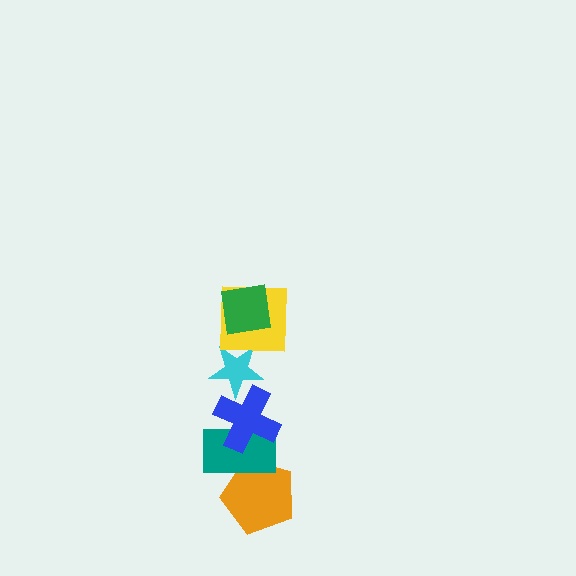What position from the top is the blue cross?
The blue cross is 4th from the top.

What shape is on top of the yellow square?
The green square is on top of the yellow square.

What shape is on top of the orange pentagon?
The teal rectangle is on top of the orange pentagon.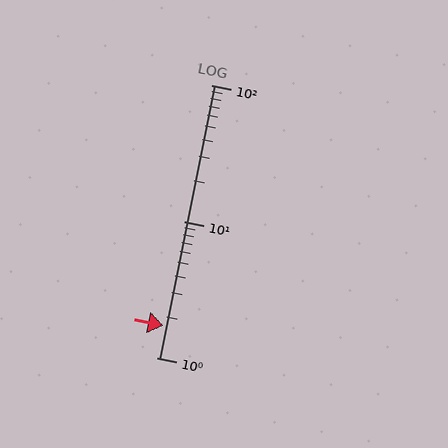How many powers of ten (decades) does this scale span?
The scale spans 2 decades, from 1 to 100.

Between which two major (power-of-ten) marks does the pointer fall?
The pointer is between 1 and 10.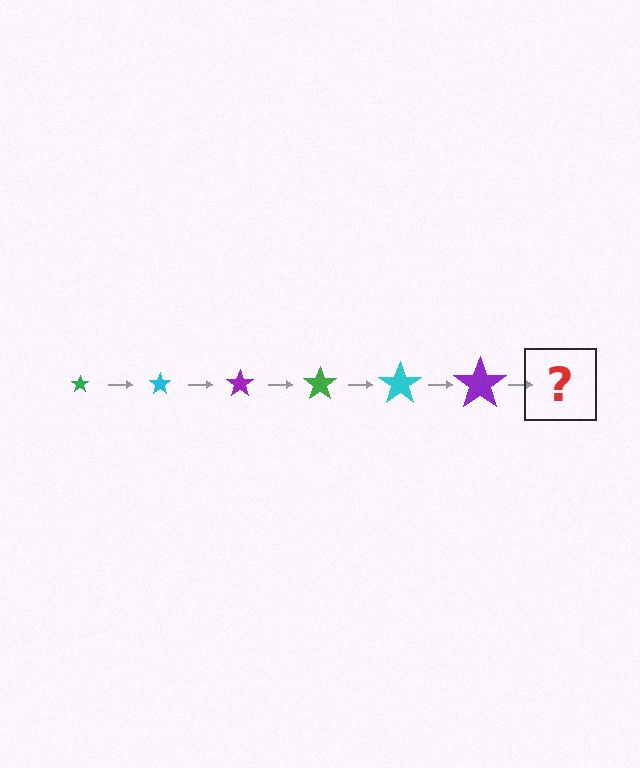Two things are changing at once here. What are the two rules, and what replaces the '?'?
The two rules are that the star grows larger each step and the color cycles through green, cyan, and purple. The '?' should be a green star, larger than the previous one.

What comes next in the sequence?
The next element should be a green star, larger than the previous one.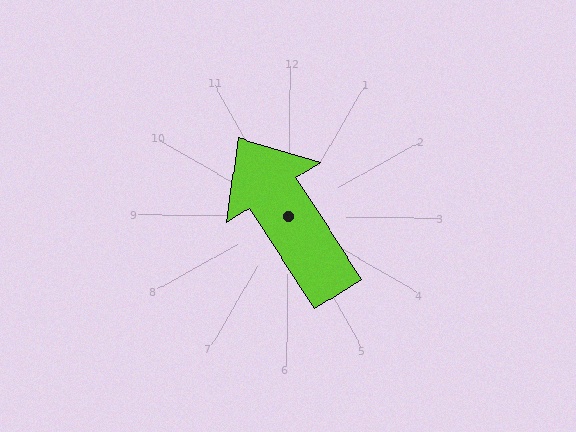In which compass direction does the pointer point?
Northwest.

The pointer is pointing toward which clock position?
Roughly 11 o'clock.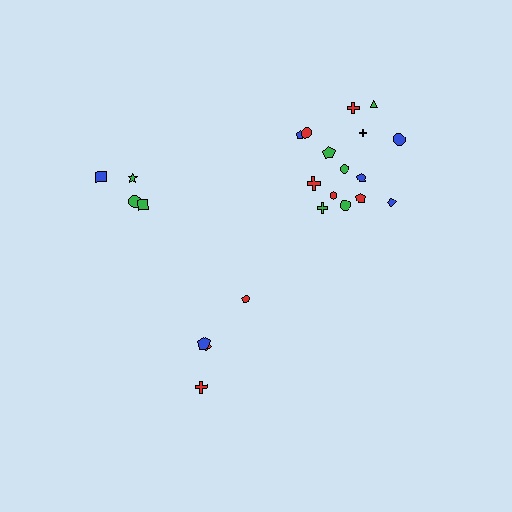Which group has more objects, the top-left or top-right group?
The top-right group.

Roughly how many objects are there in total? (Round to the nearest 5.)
Roughly 25 objects in total.